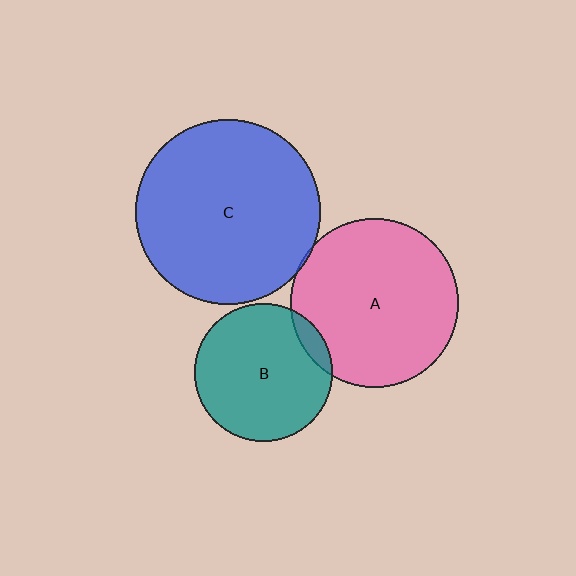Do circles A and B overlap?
Yes.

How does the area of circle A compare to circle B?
Approximately 1.5 times.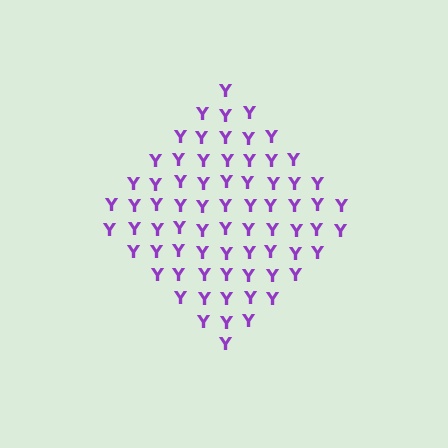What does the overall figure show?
The overall figure shows a diamond.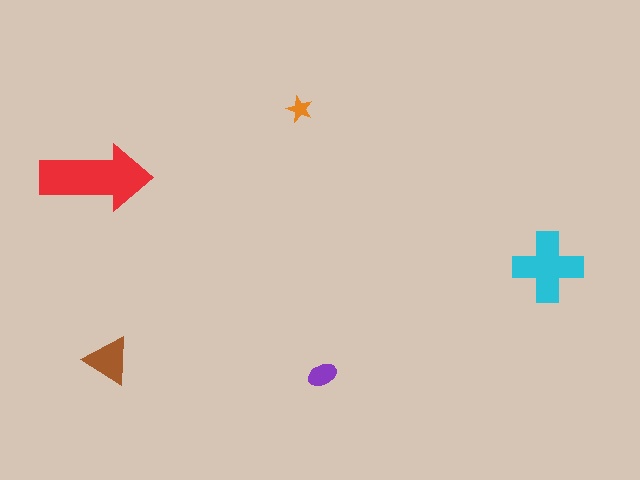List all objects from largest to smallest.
The red arrow, the cyan cross, the brown triangle, the purple ellipse, the orange star.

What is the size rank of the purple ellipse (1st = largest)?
4th.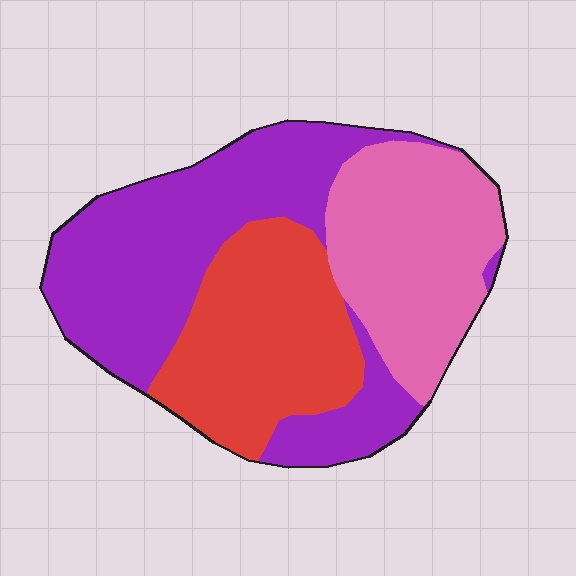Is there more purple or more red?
Purple.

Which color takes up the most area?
Purple, at roughly 45%.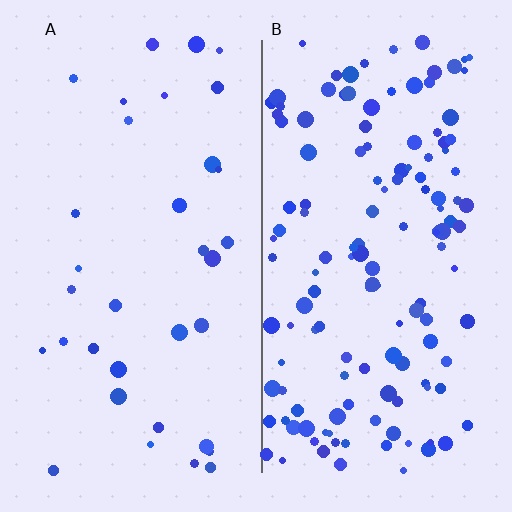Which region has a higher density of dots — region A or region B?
B (the right).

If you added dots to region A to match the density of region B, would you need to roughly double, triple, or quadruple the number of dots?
Approximately quadruple.